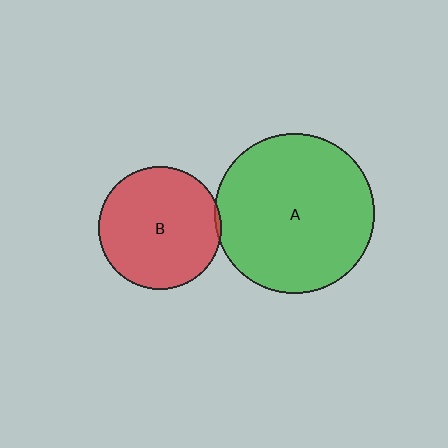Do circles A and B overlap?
Yes.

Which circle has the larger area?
Circle A (green).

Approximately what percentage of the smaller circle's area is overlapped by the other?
Approximately 5%.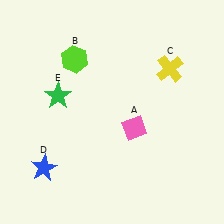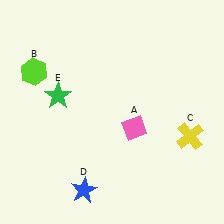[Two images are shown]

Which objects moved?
The objects that moved are: the lime hexagon (B), the yellow cross (C), the blue star (D).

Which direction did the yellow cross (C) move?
The yellow cross (C) moved down.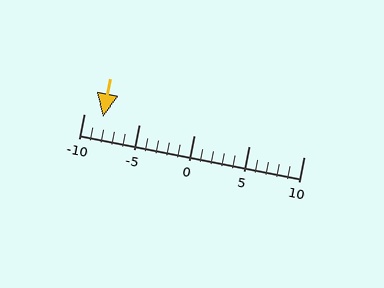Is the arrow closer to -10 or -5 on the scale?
The arrow is closer to -10.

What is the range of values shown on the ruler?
The ruler shows values from -10 to 10.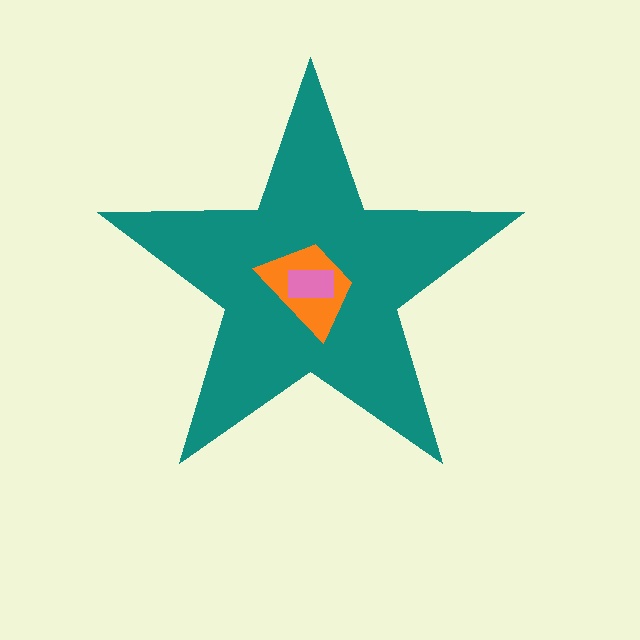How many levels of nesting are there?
3.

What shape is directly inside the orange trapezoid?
The pink rectangle.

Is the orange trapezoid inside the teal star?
Yes.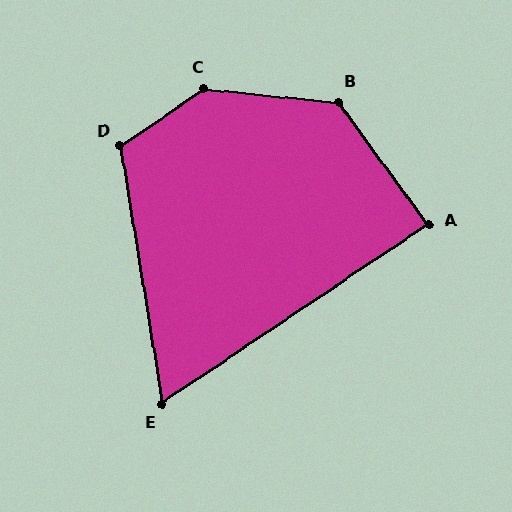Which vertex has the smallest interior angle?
E, at approximately 65 degrees.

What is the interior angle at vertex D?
Approximately 115 degrees (obtuse).